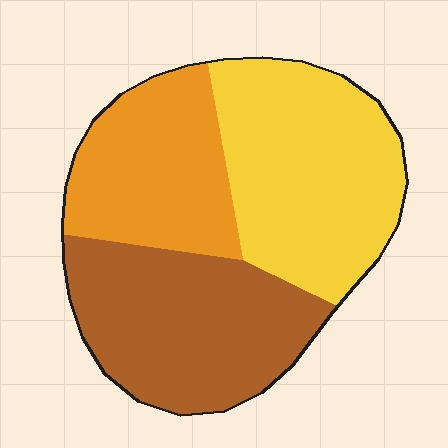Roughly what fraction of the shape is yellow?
Yellow covers 38% of the shape.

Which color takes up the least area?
Orange, at roughly 25%.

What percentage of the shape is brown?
Brown covers about 35% of the shape.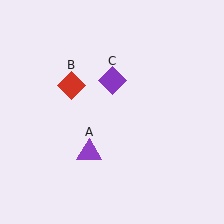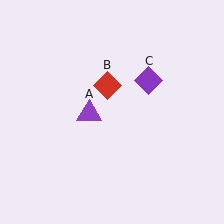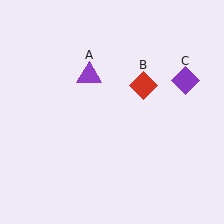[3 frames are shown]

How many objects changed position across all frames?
3 objects changed position: purple triangle (object A), red diamond (object B), purple diamond (object C).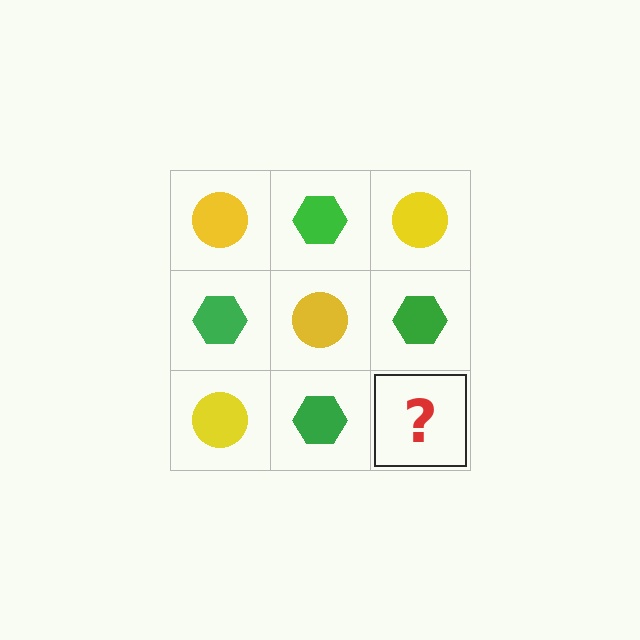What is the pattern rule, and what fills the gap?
The rule is that it alternates yellow circle and green hexagon in a checkerboard pattern. The gap should be filled with a yellow circle.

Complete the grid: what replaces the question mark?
The question mark should be replaced with a yellow circle.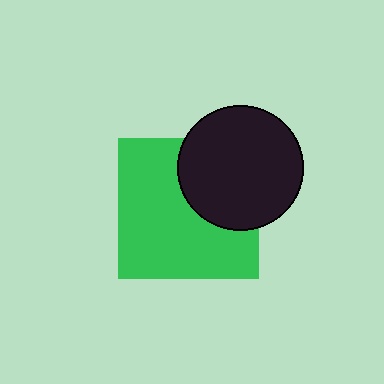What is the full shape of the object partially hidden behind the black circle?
The partially hidden object is a green square.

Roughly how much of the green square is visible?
Most of it is visible (roughly 66%).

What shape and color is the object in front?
The object in front is a black circle.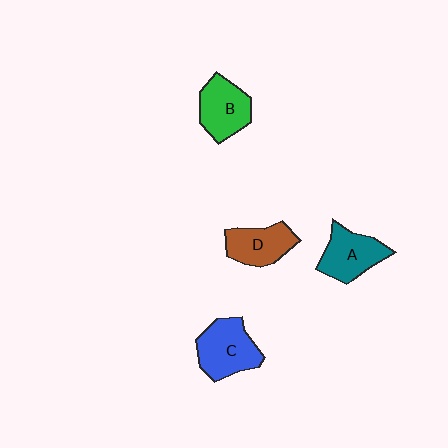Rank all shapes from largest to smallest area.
From largest to smallest: C (blue), A (teal), B (green), D (brown).